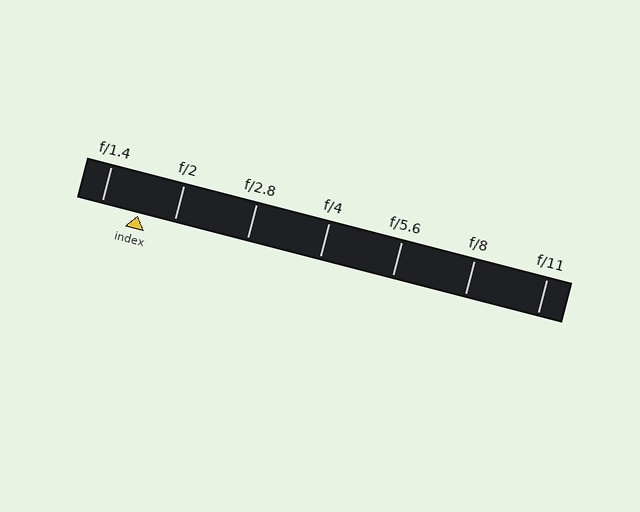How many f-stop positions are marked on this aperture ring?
There are 7 f-stop positions marked.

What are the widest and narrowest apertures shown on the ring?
The widest aperture shown is f/1.4 and the narrowest is f/11.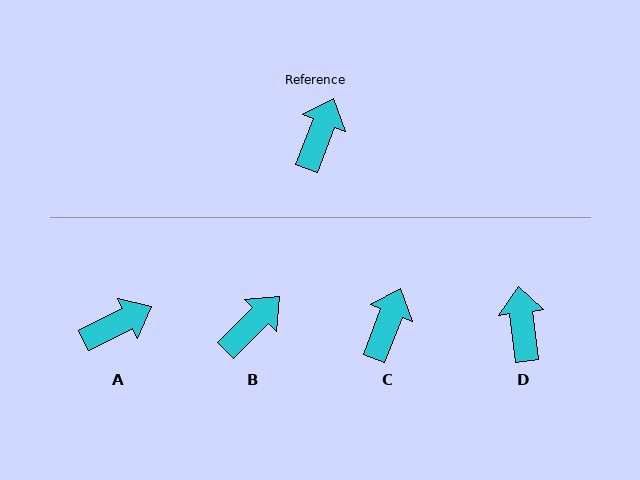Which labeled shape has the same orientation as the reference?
C.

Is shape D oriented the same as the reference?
No, it is off by about 28 degrees.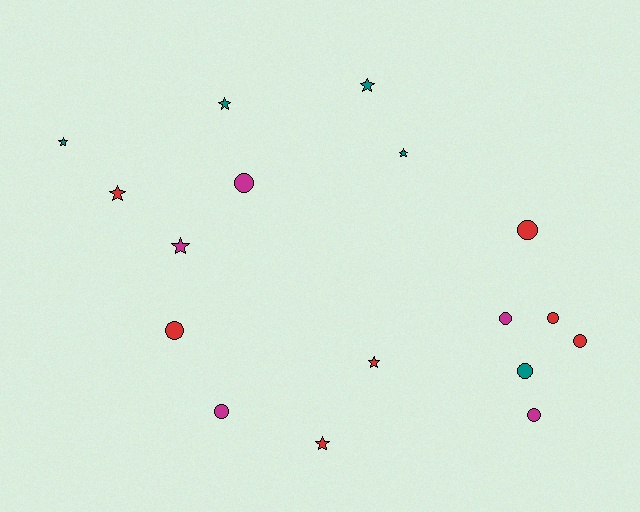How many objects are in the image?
There are 17 objects.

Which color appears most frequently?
Red, with 7 objects.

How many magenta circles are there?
There are 4 magenta circles.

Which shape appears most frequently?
Circle, with 9 objects.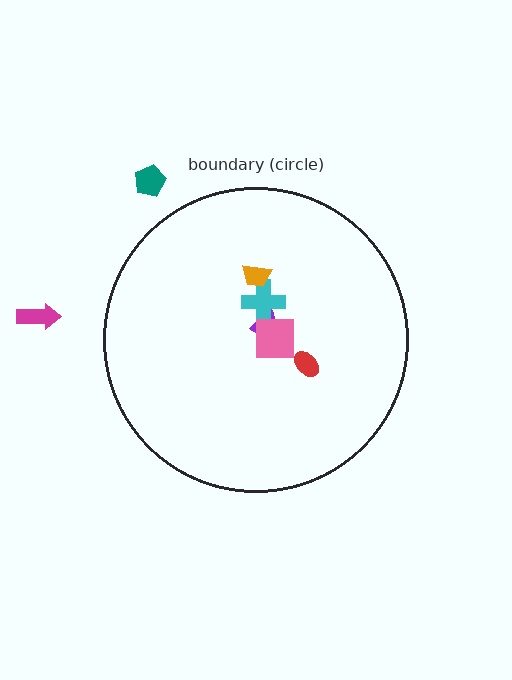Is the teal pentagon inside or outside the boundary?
Outside.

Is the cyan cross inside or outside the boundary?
Inside.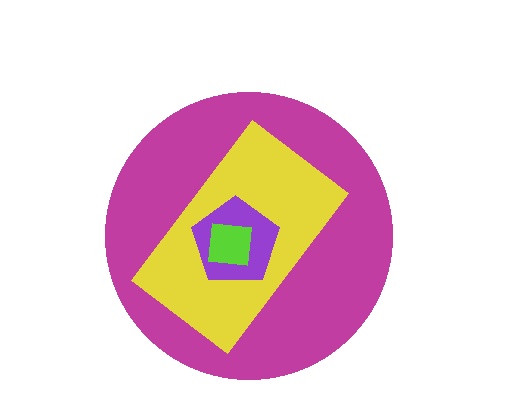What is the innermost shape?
The lime square.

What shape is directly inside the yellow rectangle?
The purple pentagon.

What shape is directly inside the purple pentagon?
The lime square.